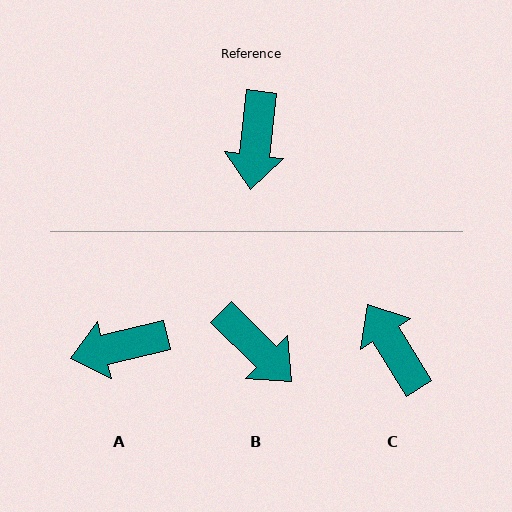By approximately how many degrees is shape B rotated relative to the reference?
Approximately 52 degrees counter-clockwise.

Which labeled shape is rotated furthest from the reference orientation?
C, about 142 degrees away.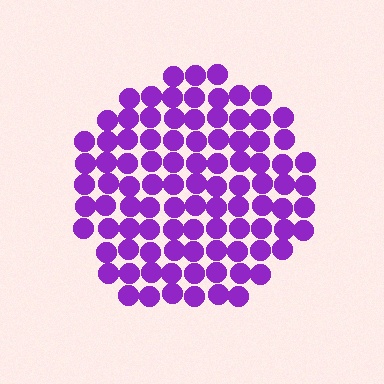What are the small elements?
The small elements are circles.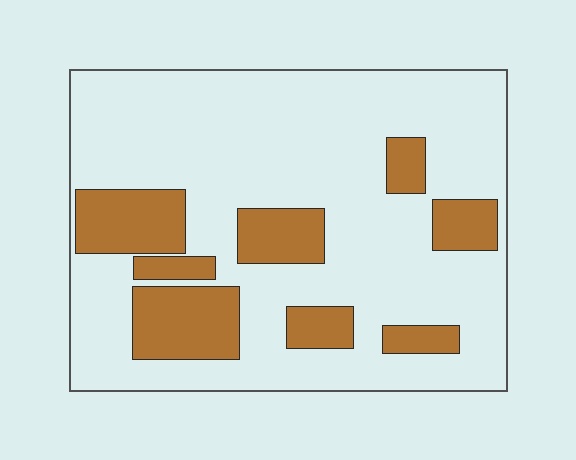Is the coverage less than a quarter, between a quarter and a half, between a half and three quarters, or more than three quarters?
Less than a quarter.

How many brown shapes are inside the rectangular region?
8.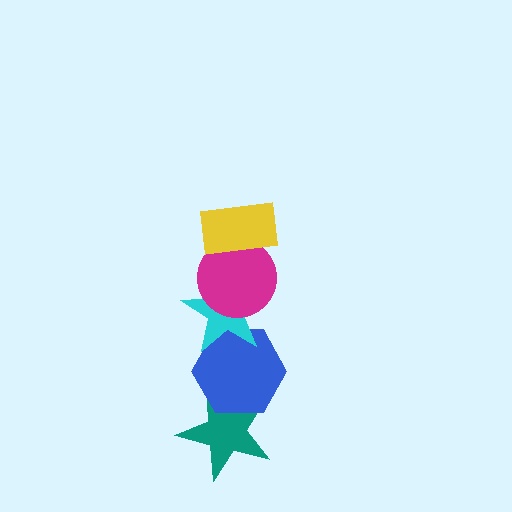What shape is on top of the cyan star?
The magenta circle is on top of the cyan star.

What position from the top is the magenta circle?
The magenta circle is 2nd from the top.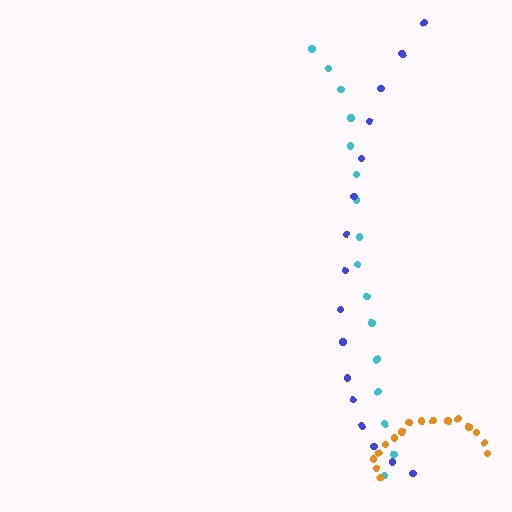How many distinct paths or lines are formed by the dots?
There are 3 distinct paths.